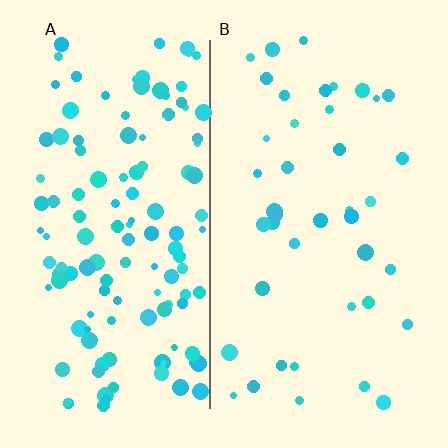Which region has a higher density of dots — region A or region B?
A (the left).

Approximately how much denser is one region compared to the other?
Approximately 3.1× — region A over region B.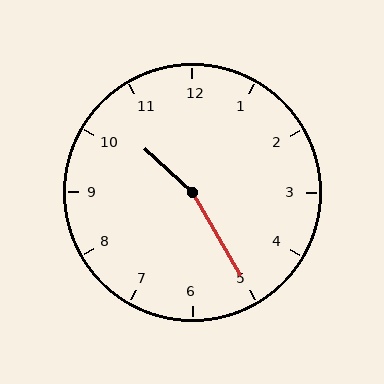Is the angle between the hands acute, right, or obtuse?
It is obtuse.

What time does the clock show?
10:25.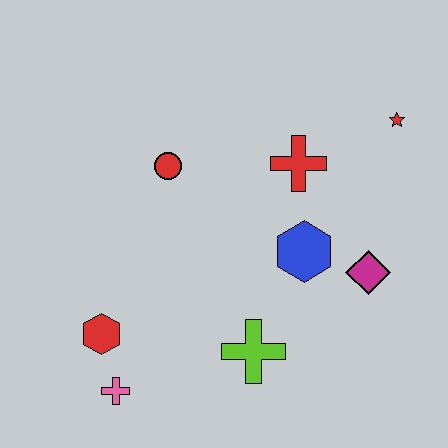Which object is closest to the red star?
The red cross is closest to the red star.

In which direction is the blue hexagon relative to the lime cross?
The blue hexagon is above the lime cross.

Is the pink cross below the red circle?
Yes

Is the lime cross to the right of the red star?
No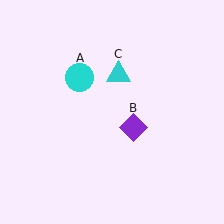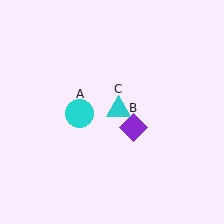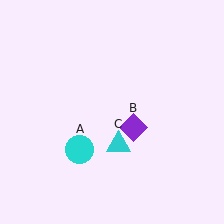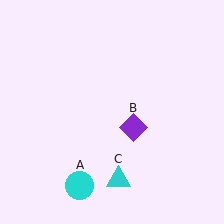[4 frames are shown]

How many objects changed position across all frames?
2 objects changed position: cyan circle (object A), cyan triangle (object C).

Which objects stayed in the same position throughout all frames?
Purple diamond (object B) remained stationary.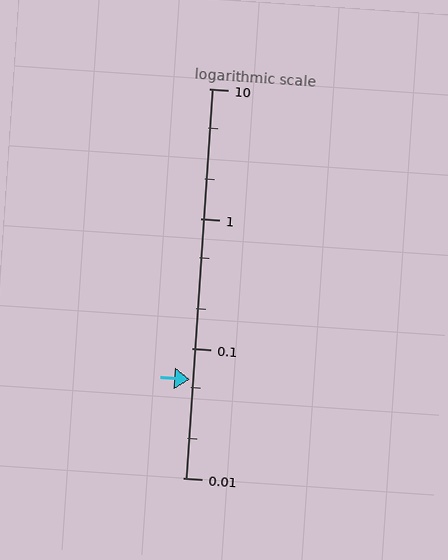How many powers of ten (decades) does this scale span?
The scale spans 3 decades, from 0.01 to 10.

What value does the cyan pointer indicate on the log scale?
The pointer indicates approximately 0.057.